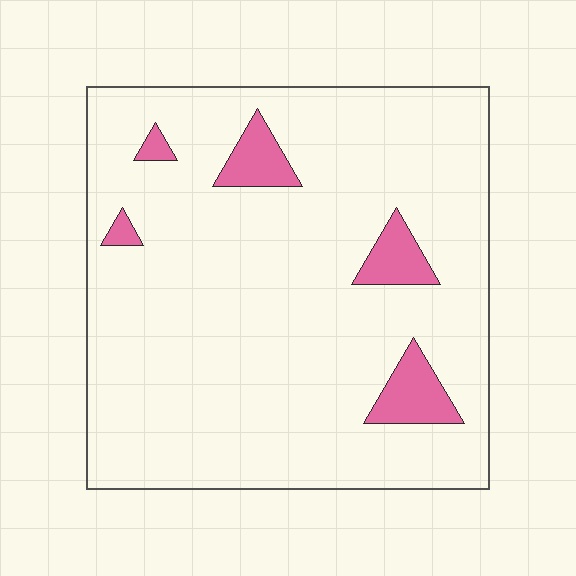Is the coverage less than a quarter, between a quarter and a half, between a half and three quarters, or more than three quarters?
Less than a quarter.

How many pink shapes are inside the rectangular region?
5.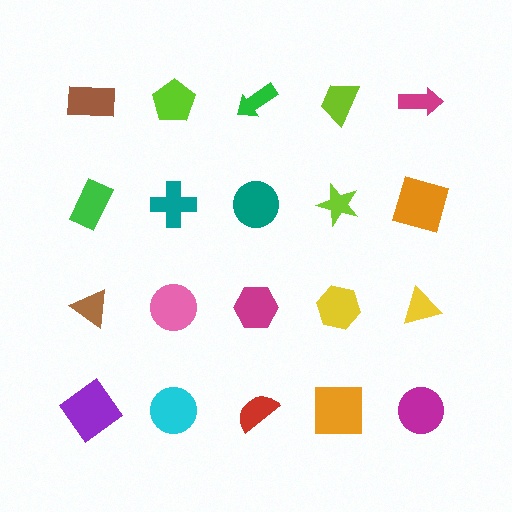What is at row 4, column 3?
A red semicircle.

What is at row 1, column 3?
A green arrow.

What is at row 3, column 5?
A yellow triangle.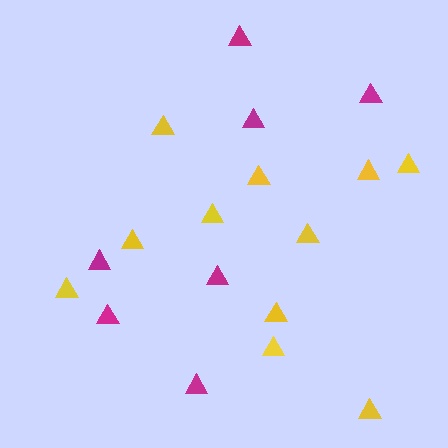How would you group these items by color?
There are 2 groups: one group of magenta triangles (7) and one group of yellow triangles (11).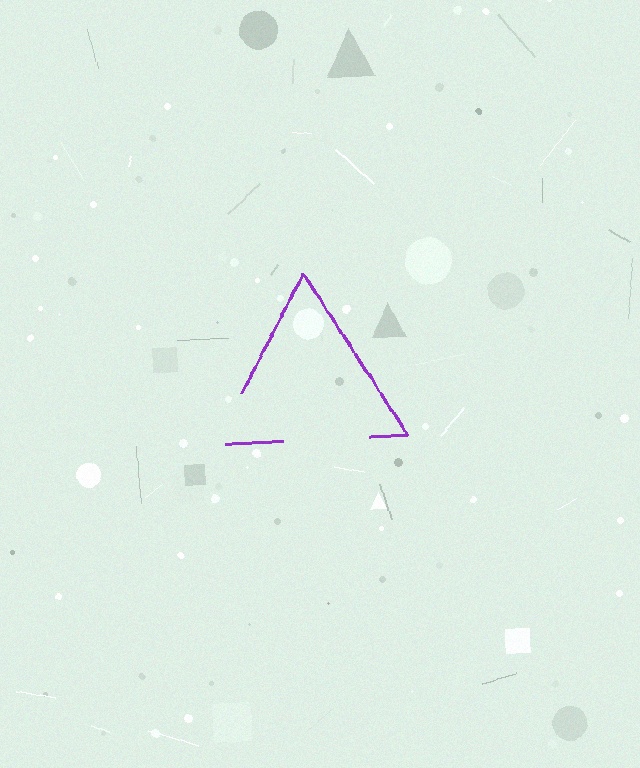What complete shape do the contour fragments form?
The contour fragments form a triangle.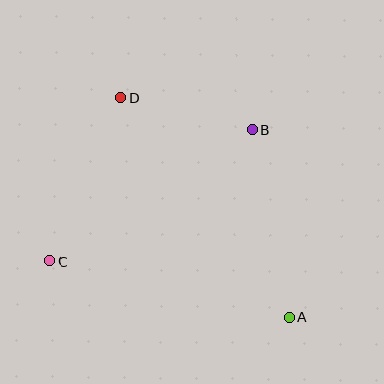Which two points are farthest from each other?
Points A and D are farthest from each other.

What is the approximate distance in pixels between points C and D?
The distance between C and D is approximately 178 pixels.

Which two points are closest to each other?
Points B and D are closest to each other.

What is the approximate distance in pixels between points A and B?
The distance between A and B is approximately 191 pixels.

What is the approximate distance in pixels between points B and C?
The distance between B and C is approximately 241 pixels.